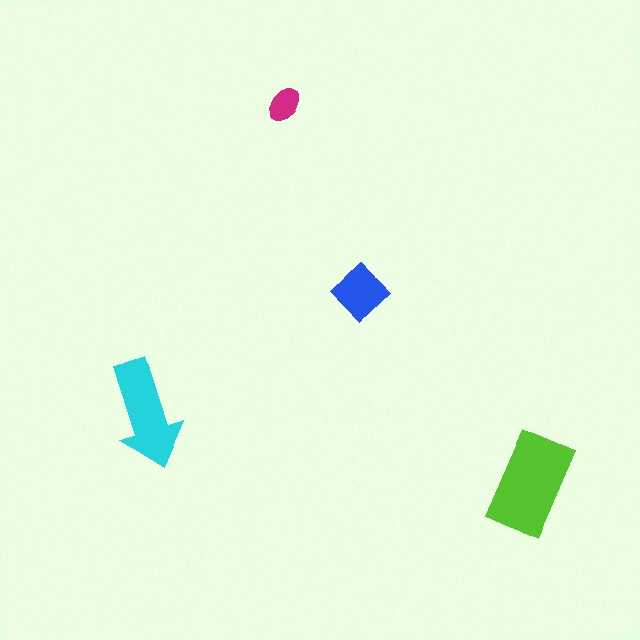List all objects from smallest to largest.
The magenta ellipse, the blue diamond, the cyan arrow, the lime rectangle.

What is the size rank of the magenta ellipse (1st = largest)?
4th.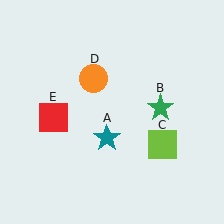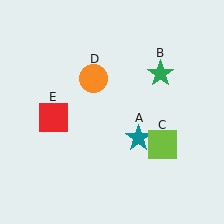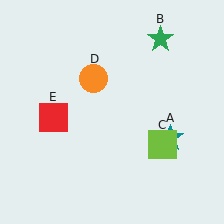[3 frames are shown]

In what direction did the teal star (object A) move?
The teal star (object A) moved right.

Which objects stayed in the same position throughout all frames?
Lime square (object C) and orange circle (object D) and red square (object E) remained stationary.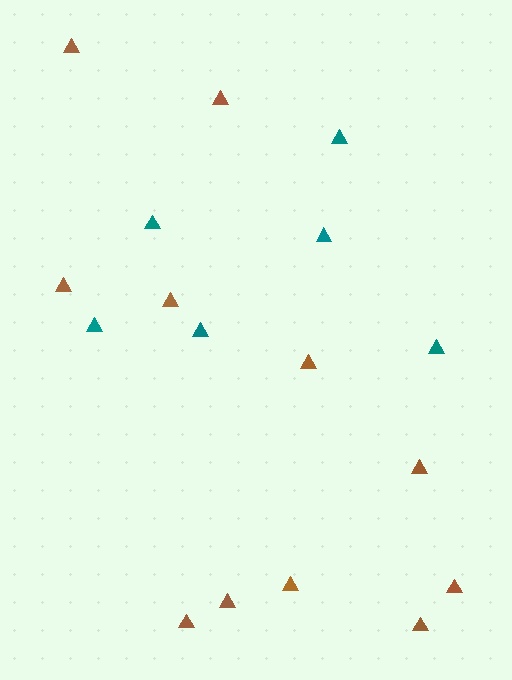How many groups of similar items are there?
There are 2 groups: one group of teal triangles (6) and one group of brown triangles (11).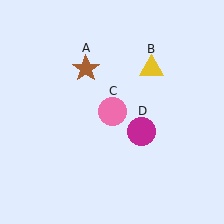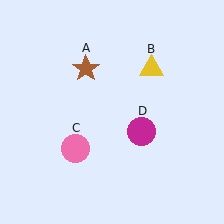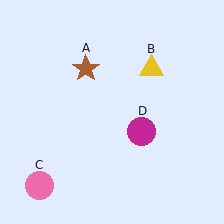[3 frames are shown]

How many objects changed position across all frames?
1 object changed position: pink circle (object C).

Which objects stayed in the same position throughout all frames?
Brown star (object A) and yellow triangle (object B) and magenta circle (object D) remained stationary.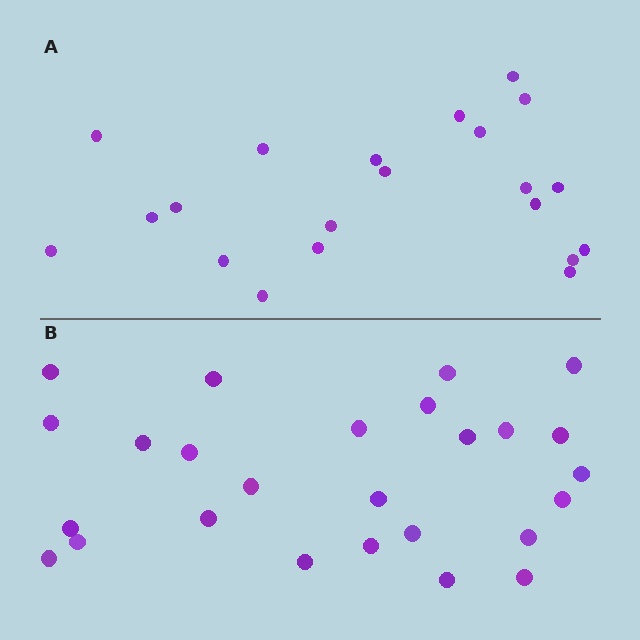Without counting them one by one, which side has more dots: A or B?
Region B (the bottom region) has more dots.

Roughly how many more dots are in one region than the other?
Region B has about 5 more dots than region A.